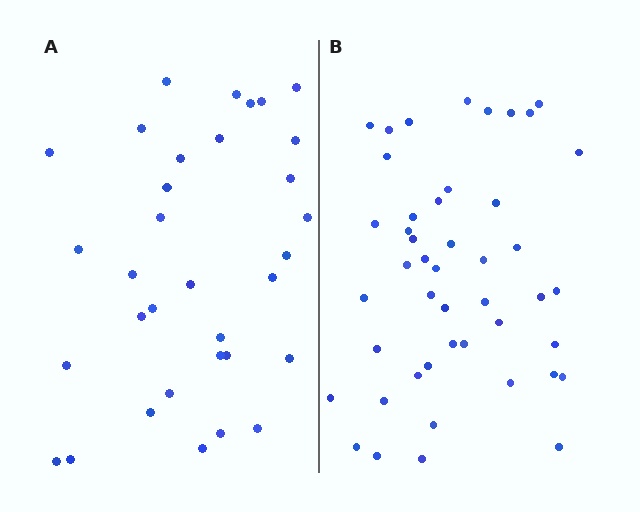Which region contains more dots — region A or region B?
Region B (the right region) has more dots.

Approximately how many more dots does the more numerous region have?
Region B has approximately 15 more dots than region A.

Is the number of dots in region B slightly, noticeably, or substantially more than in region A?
Region B has noticeably more, but not dramatically so. The ratio is roughly 1.4 to 1.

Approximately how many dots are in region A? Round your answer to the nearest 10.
About 30 dots. (The exact count is 33, which rounds to 30.)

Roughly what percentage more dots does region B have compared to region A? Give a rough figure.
About 40% more.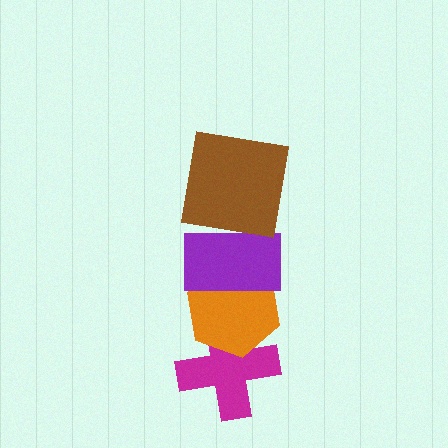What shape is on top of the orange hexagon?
The purple rectangle is on top of the orange hexagon.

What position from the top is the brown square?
The brown square is 1st from the top.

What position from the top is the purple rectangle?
The purple rectangle is 2nd from the top.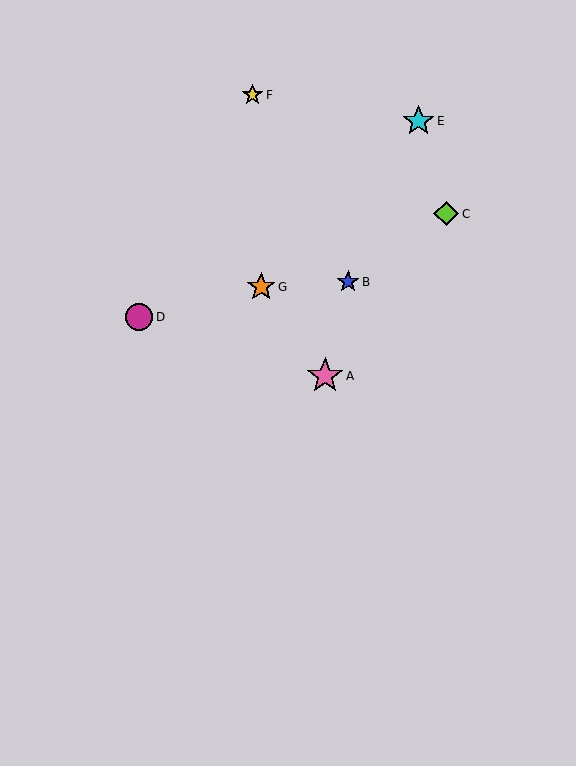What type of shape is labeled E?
Shape E is a cyan star.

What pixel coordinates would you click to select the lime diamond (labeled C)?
Click at (446, 214) to select the lime diamond C.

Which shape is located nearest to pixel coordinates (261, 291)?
The orange star (labeled G) at (261, 287) is nearest to that location.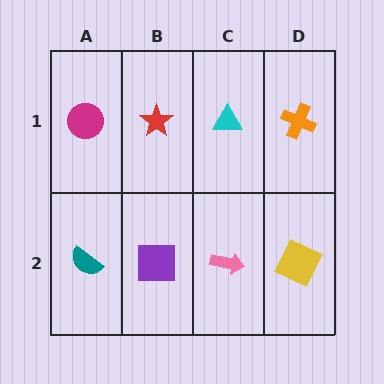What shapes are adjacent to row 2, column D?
An orange cross (row 1, column D), a pink arrow (row 2, column C).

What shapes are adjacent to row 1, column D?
A yellow square (row 2, column D), a cyan triangle (row 1, column C).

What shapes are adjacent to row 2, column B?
A red star (row 1, column B), a teal semicircle (row 2, column A), a pink arrow (row 2, column C).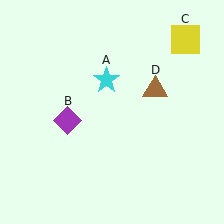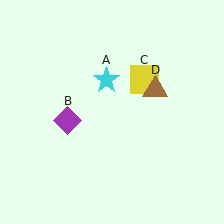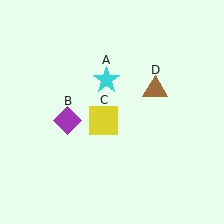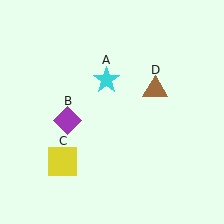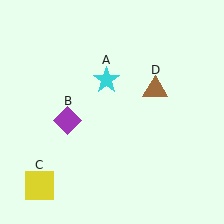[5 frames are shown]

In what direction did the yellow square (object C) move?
The yellow square (object C) moved down and to the left.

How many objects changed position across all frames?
1 object changed position: yellow square (object C).